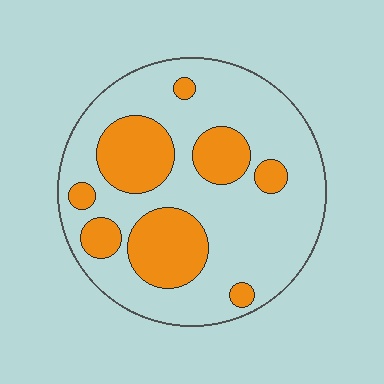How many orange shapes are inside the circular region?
8.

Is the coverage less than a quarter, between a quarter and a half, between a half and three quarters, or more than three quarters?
Between a quarter and a half.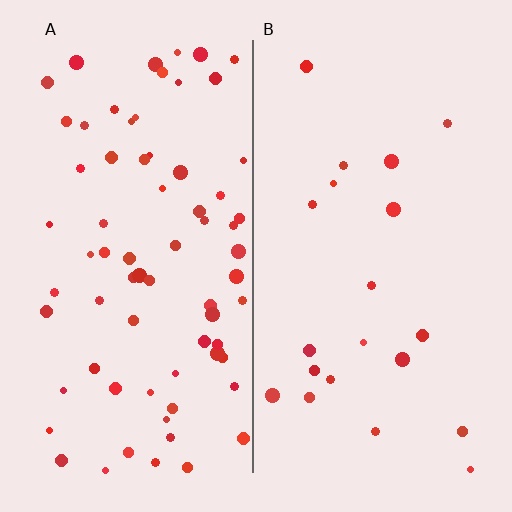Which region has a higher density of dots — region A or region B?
A (the left).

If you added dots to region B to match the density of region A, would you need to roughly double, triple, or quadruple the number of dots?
Approximately triple.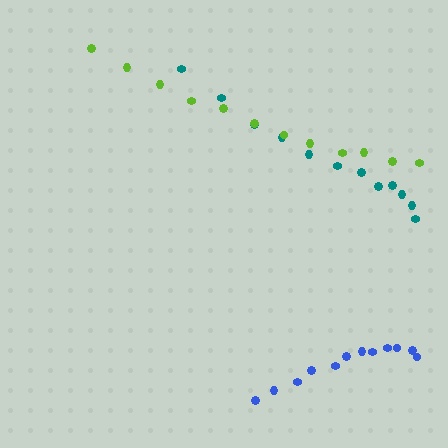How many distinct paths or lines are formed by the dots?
There are 3 distinct paths.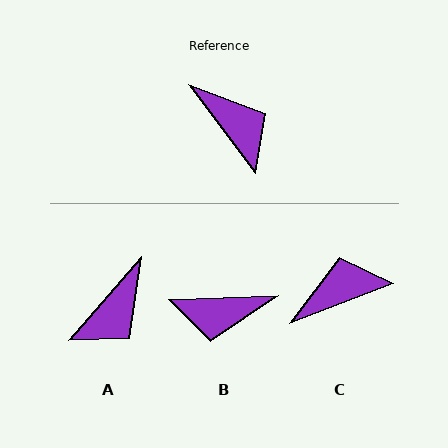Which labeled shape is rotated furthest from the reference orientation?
B, about 125 degrees away.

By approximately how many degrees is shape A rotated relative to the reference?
Approximately 78 degrees clockwise.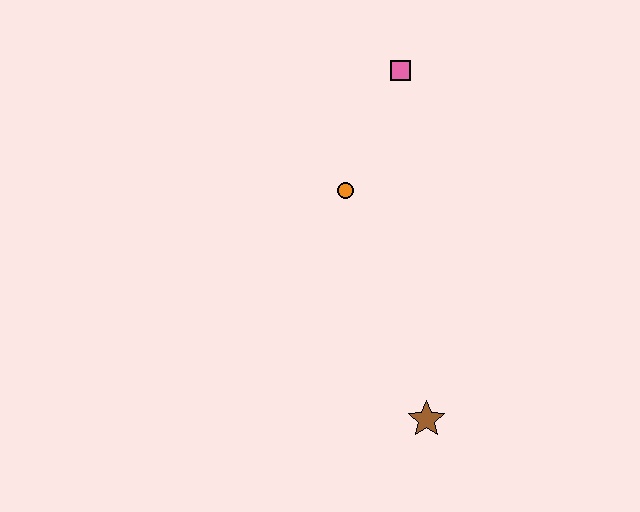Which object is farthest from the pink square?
The brown star is farthest from the pink square.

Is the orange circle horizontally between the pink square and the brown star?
No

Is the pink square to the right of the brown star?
No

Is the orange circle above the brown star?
Yes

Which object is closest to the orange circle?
The pink square is closest to the orange circle.